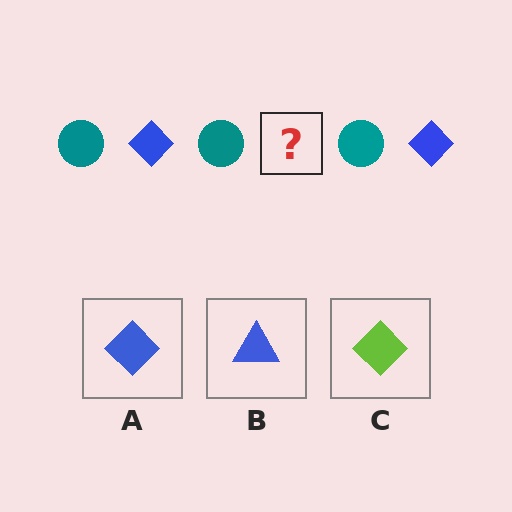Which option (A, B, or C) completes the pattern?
A.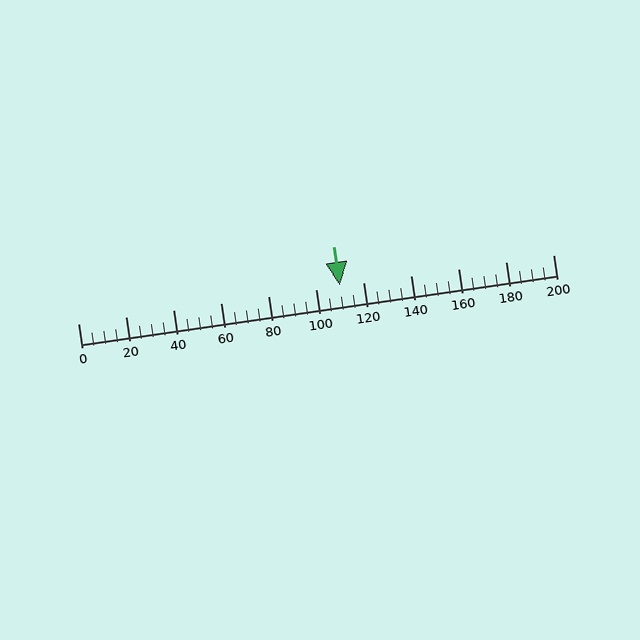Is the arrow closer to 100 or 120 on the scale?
The arrow is closer to 120.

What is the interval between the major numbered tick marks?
The major tick marks are spaced 20 units apart.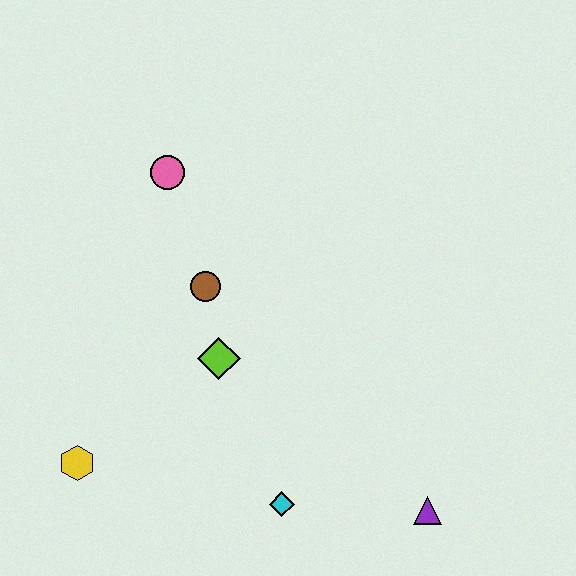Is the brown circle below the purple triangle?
No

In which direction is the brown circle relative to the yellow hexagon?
The brown circle is above the yellow hexagon.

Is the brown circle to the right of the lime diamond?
No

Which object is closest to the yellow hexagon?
The lime diamond is closest to the yellow hexagon.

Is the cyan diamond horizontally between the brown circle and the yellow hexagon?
No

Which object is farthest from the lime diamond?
The purple triangle is farthest from the lime diamond.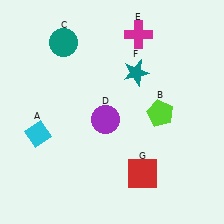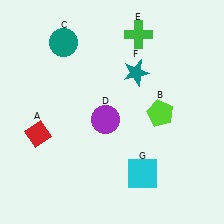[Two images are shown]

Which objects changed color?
A changed from cyan to red. E changed from magenta to green. G changed from red to cyan.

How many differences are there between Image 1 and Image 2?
There are 3 differences between the two images.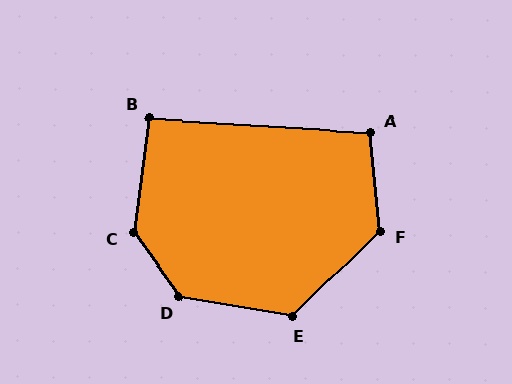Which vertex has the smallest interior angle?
B, at approximately 95 degrees.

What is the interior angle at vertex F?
Approximately 129 degrees (obtuse).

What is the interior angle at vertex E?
Approximately 126 degrees (obtuse).